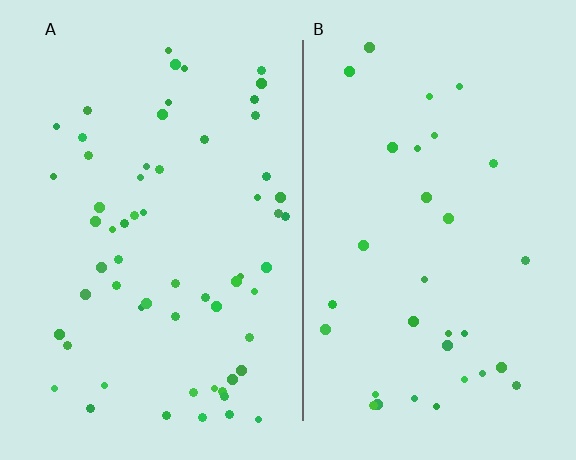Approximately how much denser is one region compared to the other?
Approximately 1.9× — region A over region B.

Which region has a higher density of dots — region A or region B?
A (the left).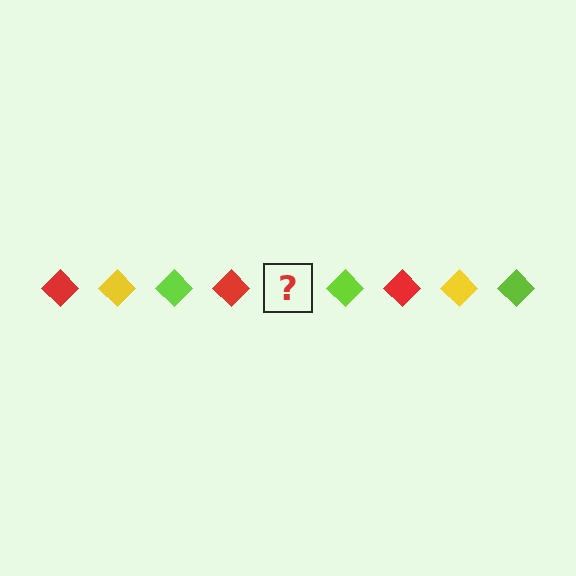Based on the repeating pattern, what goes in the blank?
The blank should be a yellow diamond.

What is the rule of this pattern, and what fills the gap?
The rule is that the pattern cycles through red, yellow, lime diamonds. The gap should be filled with a yellow diamond.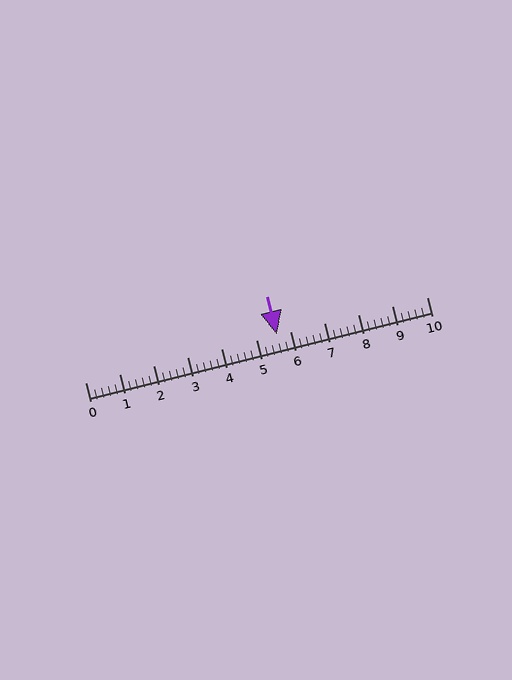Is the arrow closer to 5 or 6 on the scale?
The arrow is closer to 6.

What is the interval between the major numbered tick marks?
The major tick marks are spaced 1 units apart.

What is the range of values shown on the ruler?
The ruler shows values from 0 to 10.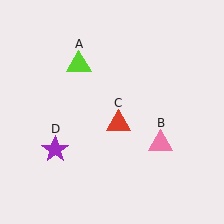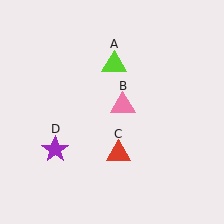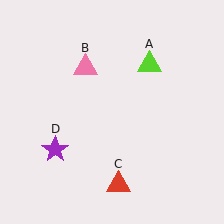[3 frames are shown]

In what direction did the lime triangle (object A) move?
The lime triangle (object A) moved right.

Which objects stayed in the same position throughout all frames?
Purple star (object D) remained stationary.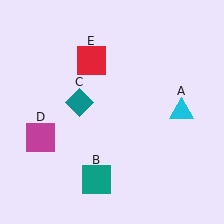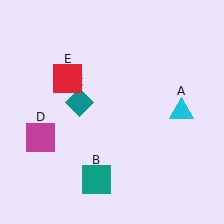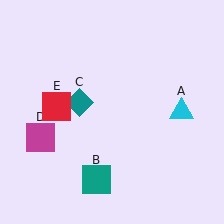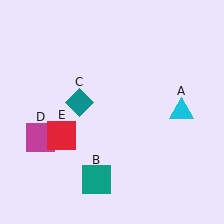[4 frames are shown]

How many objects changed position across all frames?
1 object changed position: red square (object E).